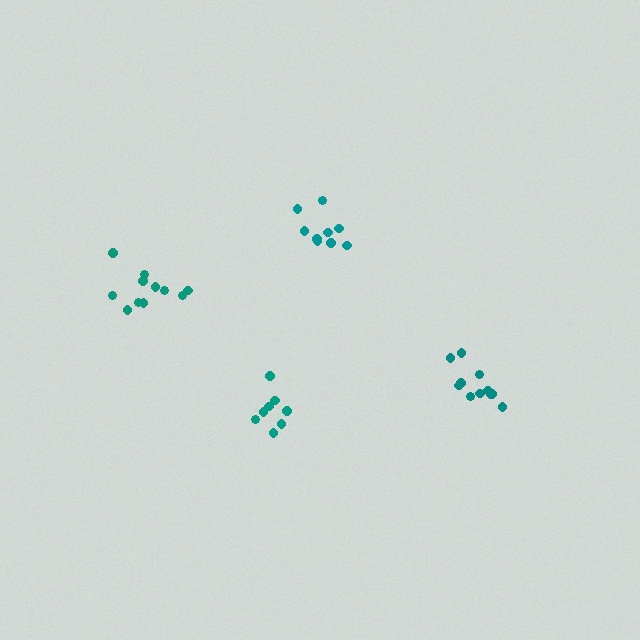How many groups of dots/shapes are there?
There are 4 groups.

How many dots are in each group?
Group 1: 11 dots, Group 2: 8 dots, Group 3: 11 dots, Group 4: 9 dots (39 total).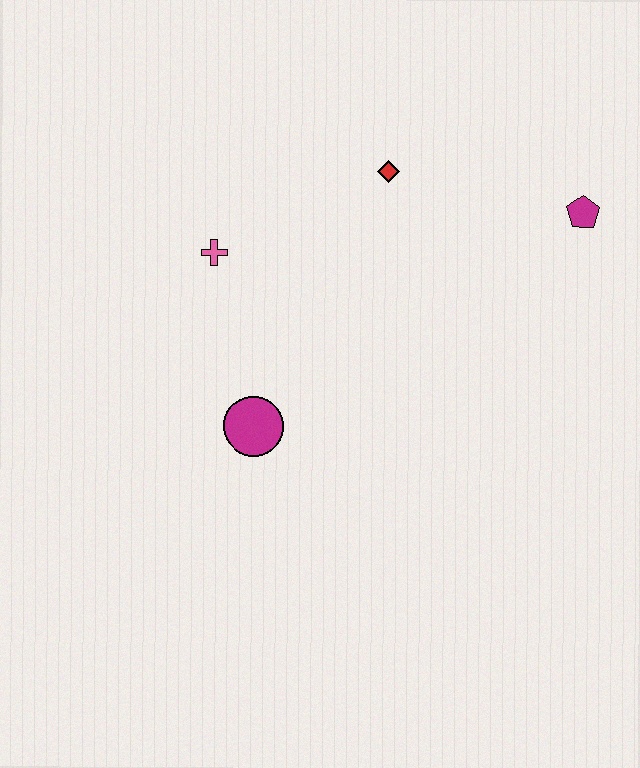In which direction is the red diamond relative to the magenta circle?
The red diamond is above the magenta circle.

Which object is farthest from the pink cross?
The magenta pentagon is farthest from the pink cross.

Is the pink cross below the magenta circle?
No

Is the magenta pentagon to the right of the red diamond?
Yes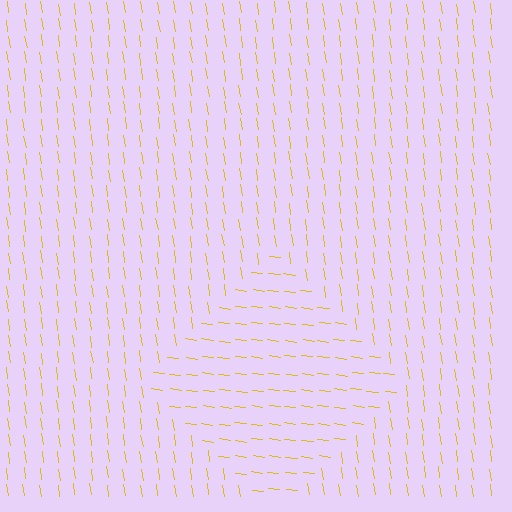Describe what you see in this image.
The image is filled with small yellow line segments. A diamond region in the image has lines oriented differently from the surrounding lines, creating a visible texture boundary.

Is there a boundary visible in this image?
Yes, there is a texture boundary formed by a change in line orientation.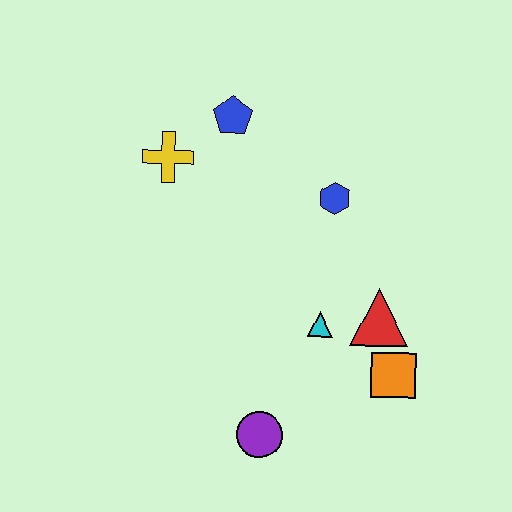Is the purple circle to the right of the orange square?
No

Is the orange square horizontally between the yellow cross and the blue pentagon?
No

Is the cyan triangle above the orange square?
Yes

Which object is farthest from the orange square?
The yellow cross is farthest from the orange square.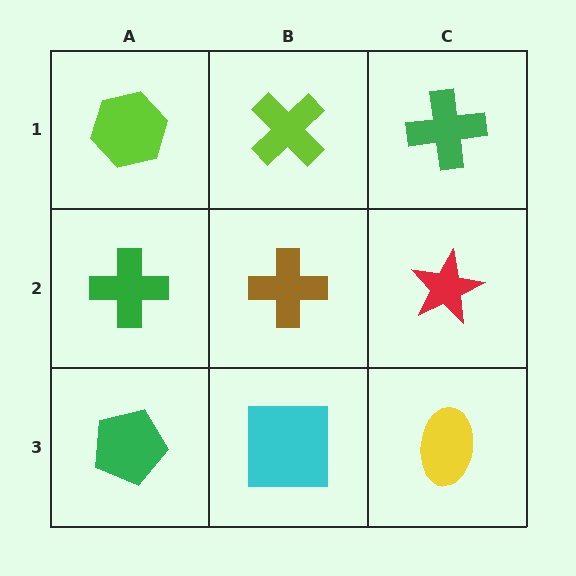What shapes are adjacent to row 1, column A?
A green cross (row 2, column A), a lime cross (row 1, column B).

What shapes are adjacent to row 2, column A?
A lime hexagon (row 1, column A), a green pentagon (row 3, column A), a brown cross (row 2, column B).